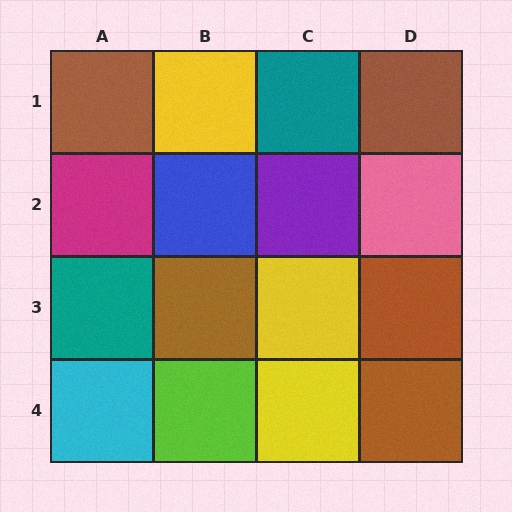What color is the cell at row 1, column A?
Brown.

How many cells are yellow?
3 cells are yellow.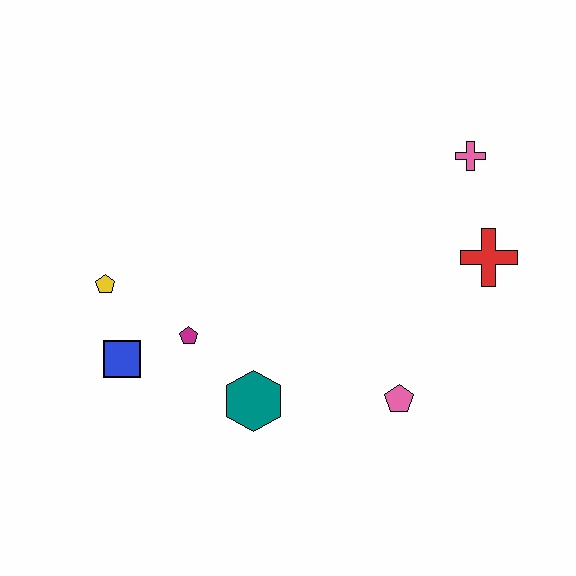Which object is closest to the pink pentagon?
The teal hexagon is closest to the pink pentagon.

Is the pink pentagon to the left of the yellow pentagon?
No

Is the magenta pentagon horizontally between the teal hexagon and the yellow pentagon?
Yes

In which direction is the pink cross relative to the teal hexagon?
The pink cross is above the teal hexagon.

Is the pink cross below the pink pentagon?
No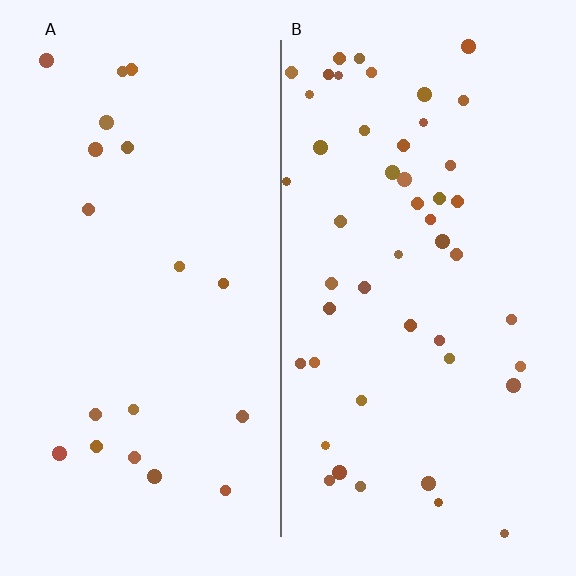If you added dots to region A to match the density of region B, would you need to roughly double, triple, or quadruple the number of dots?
Approximately double.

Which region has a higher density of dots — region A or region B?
B (the right).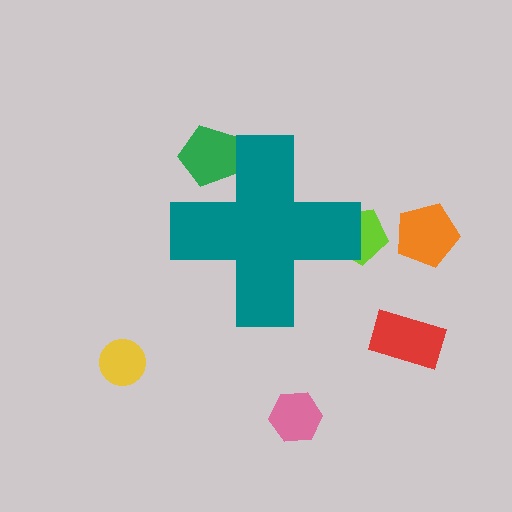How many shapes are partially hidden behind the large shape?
2 shapes are partially hidden.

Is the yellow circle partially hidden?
No, the yellow circle is fully visible.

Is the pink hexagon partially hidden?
No, the pink hexagon is fully visible.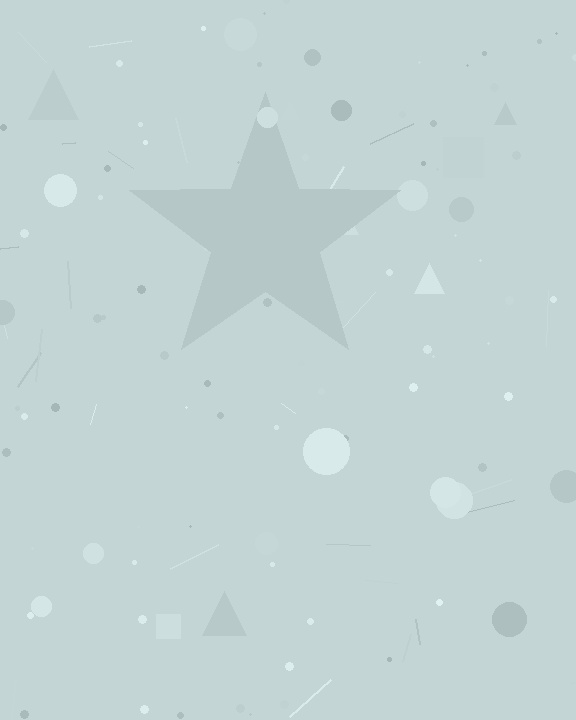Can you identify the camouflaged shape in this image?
The camouflaged shape is a star.